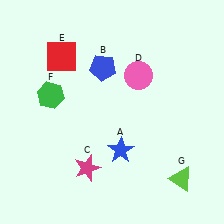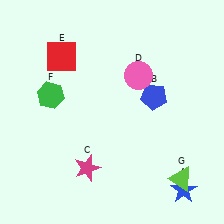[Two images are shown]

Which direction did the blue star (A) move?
The blue star (A) moved right.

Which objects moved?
The objects that moved are: the blue star (A), the blue pentagon (B).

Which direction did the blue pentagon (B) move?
The blue pentagon (B) moved right.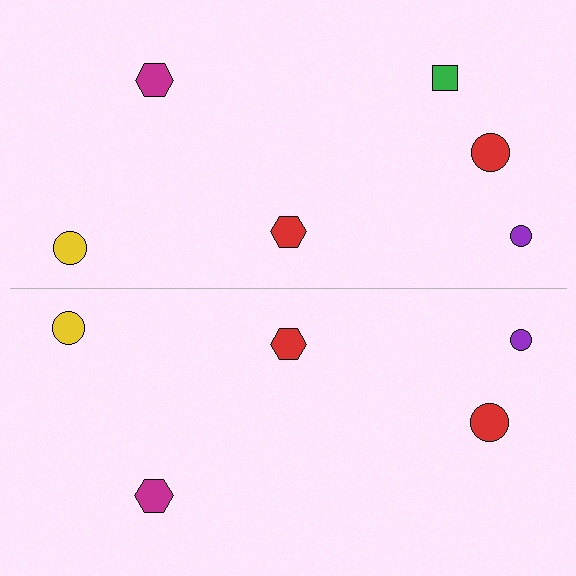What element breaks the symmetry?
A green square is missing from the bottom side.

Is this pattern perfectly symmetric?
No, the pattern is not perfectly symmetric. A green square is missing from the bottom side.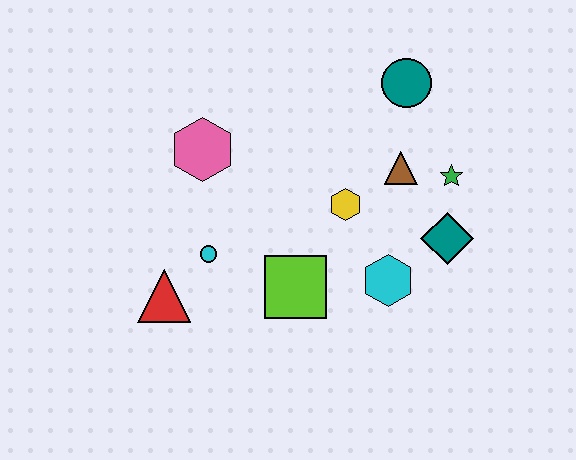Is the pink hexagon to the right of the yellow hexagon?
No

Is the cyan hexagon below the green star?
Yes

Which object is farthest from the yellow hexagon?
The red triangle is farthest from the yellow hexagon.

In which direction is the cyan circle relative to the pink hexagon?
The cyan circle is below the pink hexagon.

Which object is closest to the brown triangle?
The green star is closest to the brown triangle.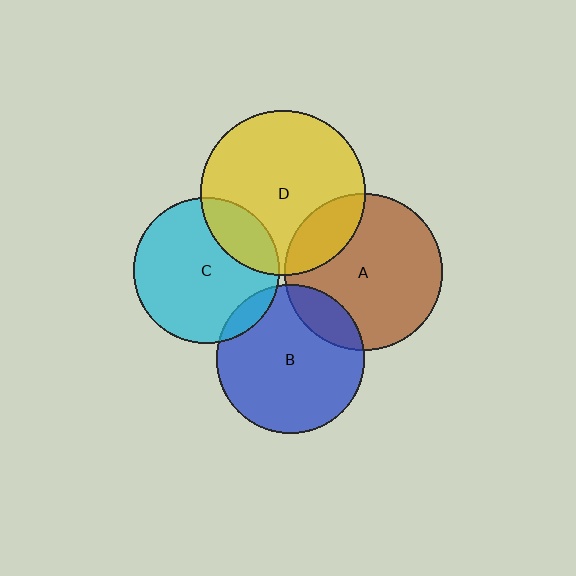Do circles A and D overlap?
Yes.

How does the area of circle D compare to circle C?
Approximately 1.3 times.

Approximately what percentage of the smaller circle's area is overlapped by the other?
Approximately 20%.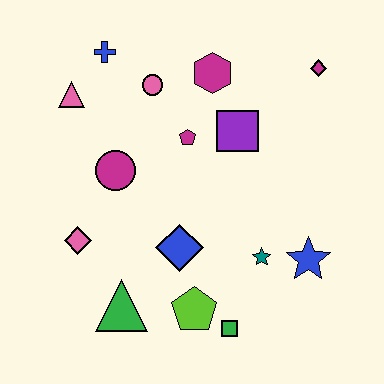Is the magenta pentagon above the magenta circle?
Yes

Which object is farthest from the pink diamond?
The magenta diamond is farthest from the pink diamond.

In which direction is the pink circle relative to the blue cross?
The pink circle is to the right of the blue cross.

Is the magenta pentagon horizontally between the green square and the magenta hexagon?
No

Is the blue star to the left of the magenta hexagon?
No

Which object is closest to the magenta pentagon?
The purple square is closest to the magenta pentagon.